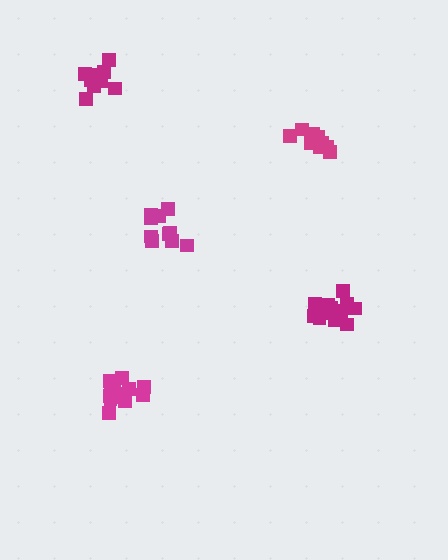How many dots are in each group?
Group 1: 10 dots, Group 2: 12 dots, Group 3: 11 dots, Group 4: 14 dots, Group 5: 15 dots (62 total).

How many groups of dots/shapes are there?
There are 5 groups.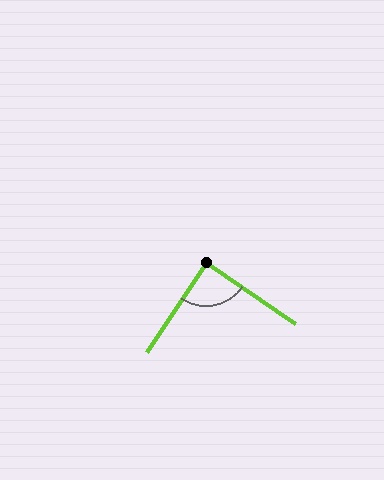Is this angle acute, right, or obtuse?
It is approximately a right angle.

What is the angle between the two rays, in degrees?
Approximately 89 degrees.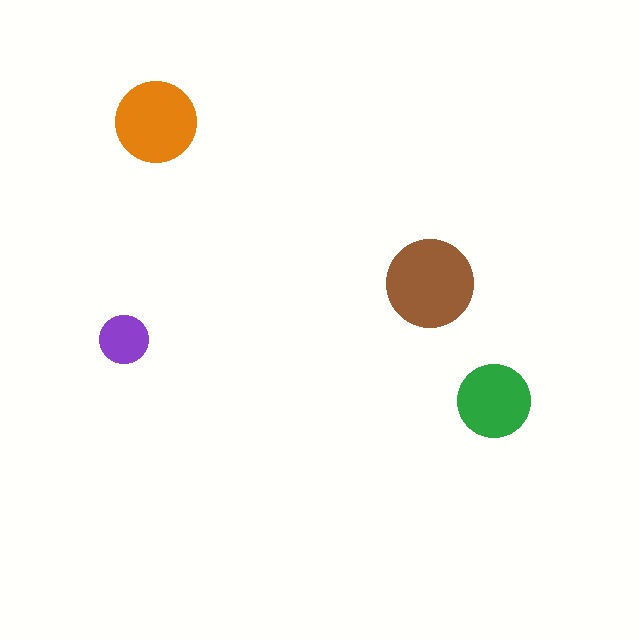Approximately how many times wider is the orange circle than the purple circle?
About 1.5 times wider.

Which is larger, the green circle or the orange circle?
The orange one.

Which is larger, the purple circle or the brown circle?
The brown one.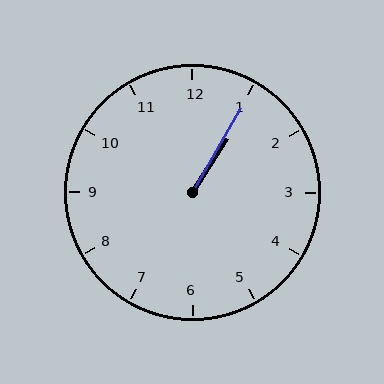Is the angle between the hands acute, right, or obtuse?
It is acute.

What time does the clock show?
1:05.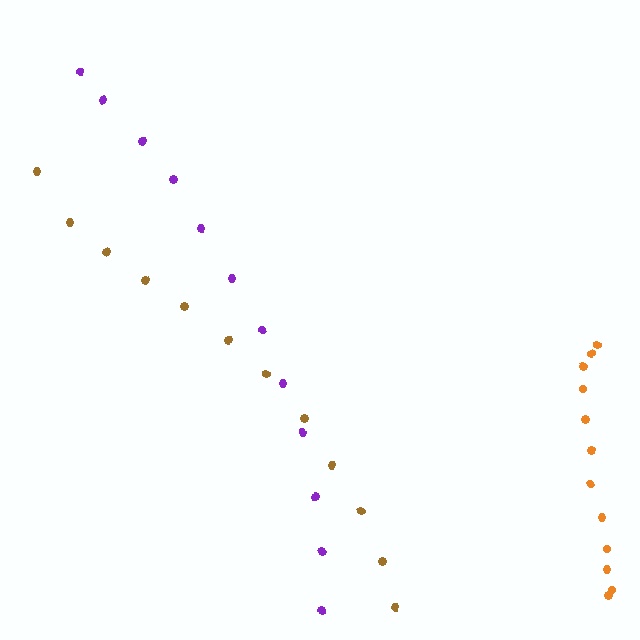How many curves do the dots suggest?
There are 3 distinct paths.